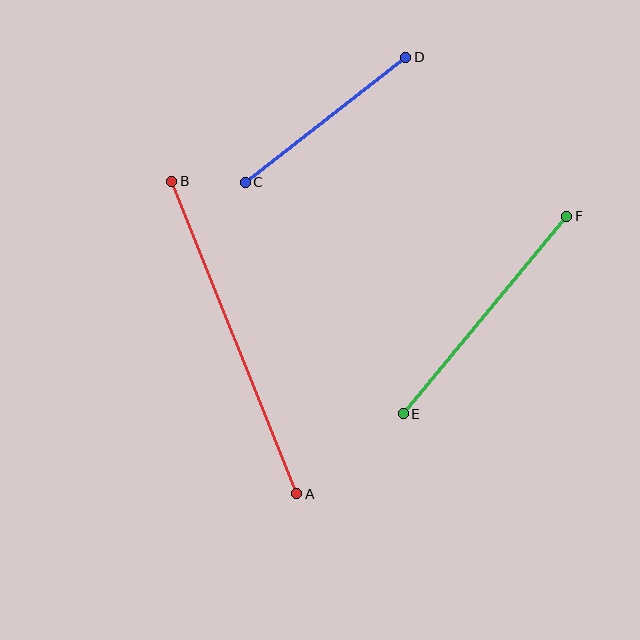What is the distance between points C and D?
The distance is approximately 203 pixels.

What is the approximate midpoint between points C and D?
The midpoint is at approximately (325, 120) pixels.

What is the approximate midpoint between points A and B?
The midpoint is at approximately (234, 338) pixels.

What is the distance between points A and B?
The distance is approximately 337 pixels.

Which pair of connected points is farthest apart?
Points A and B are farthest apart.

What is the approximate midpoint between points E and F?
The midpoint is at approximately (485, 315) pixels.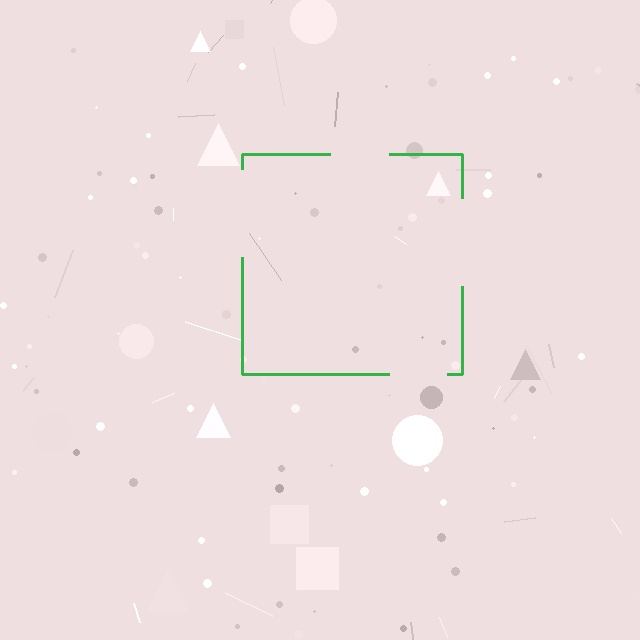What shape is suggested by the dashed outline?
The dashed outline suggests a square.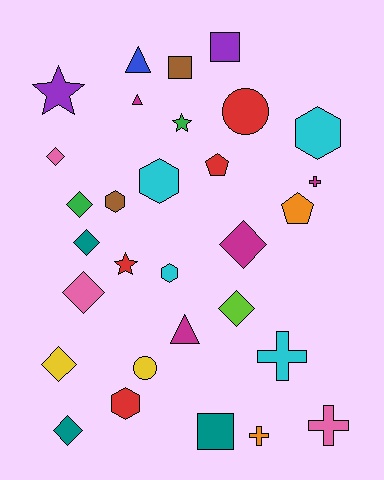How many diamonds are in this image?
There are 8 diamonds.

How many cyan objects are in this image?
There are 4 cyan objects.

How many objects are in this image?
There are 30 objects.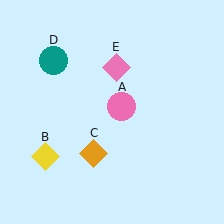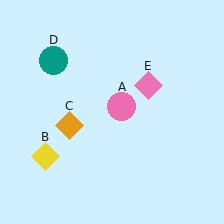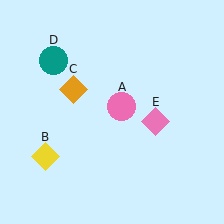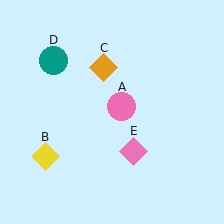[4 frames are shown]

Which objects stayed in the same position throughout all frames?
Pink circle (object A) and yellow diamond (object B) and teal circle (object D) remained stationary.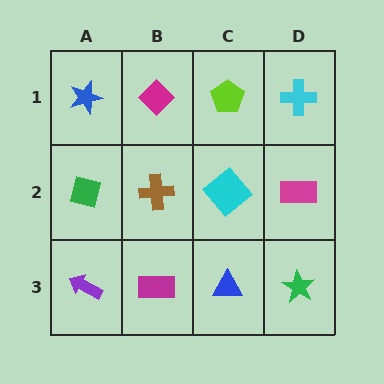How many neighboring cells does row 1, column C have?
3.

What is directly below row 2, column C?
A blue triangle.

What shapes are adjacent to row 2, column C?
A lime pentagon (row 1, column C), a blue triangle (row 3, column C), a brown cross (row 2, column B), a magenta rectangle (row 2, column D).